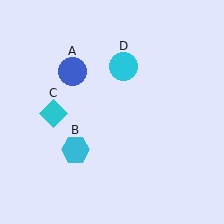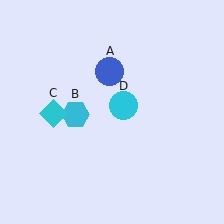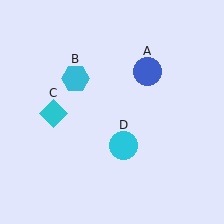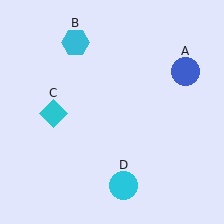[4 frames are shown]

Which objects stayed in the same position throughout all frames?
Cyan diamond (object C) remained stationary.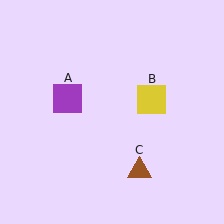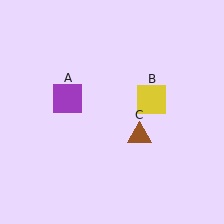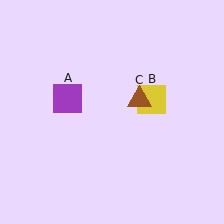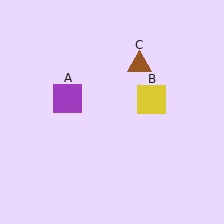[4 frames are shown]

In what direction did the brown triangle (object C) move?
The brown triangle (object C) moved up.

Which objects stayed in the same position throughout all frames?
Purple square (object A) and yellow square (object B) remained stationary.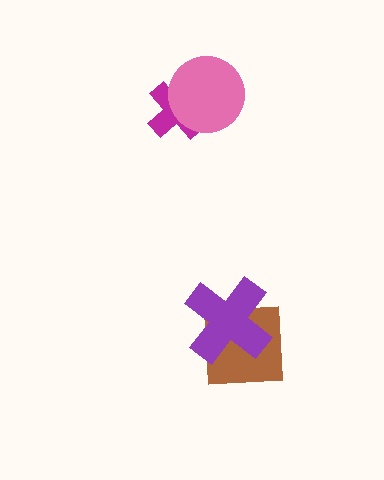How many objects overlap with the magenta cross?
1 object overlaps with the magenta cross.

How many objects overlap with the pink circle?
1 object overlaps with the pink circle.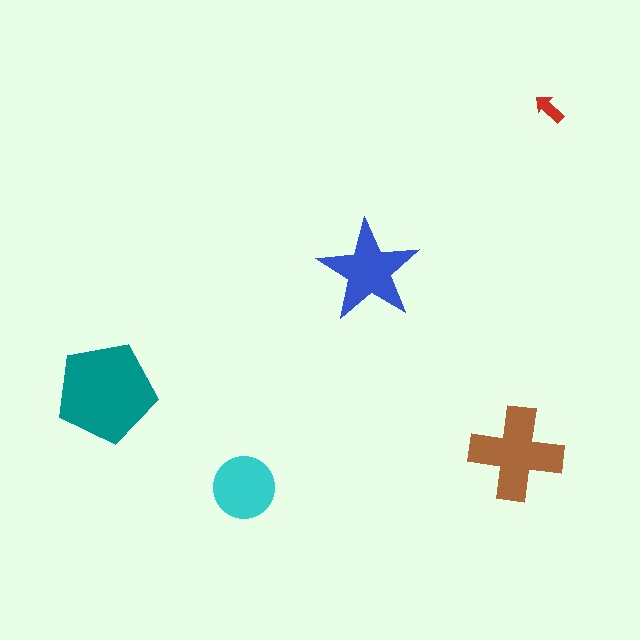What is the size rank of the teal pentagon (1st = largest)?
1st.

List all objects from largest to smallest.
The teal pentagon, the brown cross, the blue star, the cyan circle, the red arrow.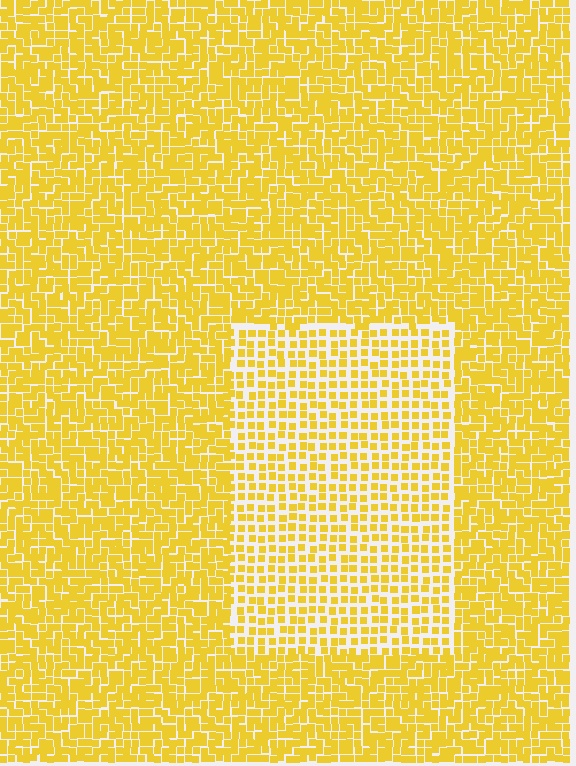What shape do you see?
I see a rectangle.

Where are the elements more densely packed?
The elements are more densely packed outside the rectangle boundary.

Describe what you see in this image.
The image contains small yellow elements arranged at two different densities. A rectangle-shaped region is visible where the elements are less densely packed than the surrounding area.